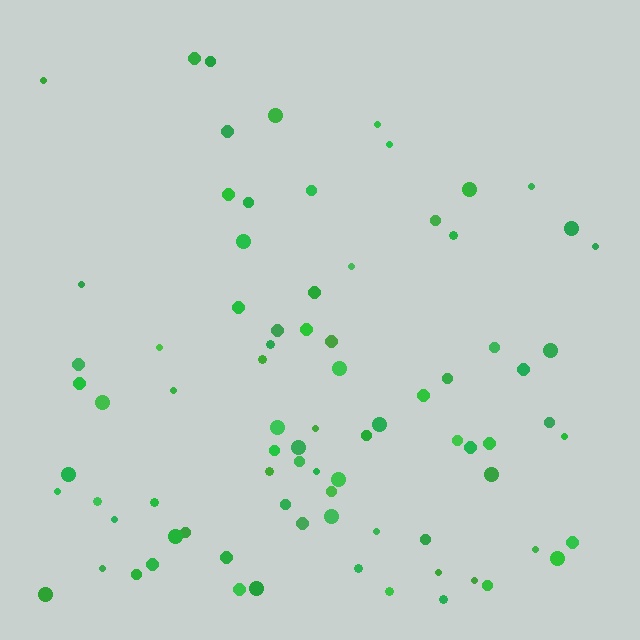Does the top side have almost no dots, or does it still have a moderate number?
Still a moderate number, just noticeably fewer than the bottom.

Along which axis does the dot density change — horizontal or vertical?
Vertical.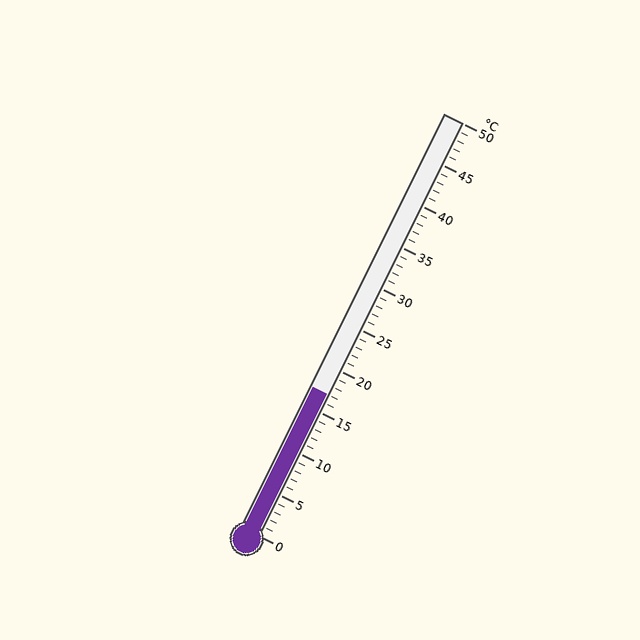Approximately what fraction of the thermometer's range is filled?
The thermometer is filled to approximately 35% of its range.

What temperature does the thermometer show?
The thermometer shows approximately 17°C.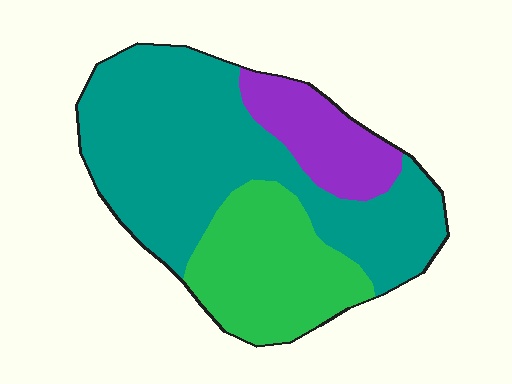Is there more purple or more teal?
Teal.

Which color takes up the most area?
Teal, at roughly 60%.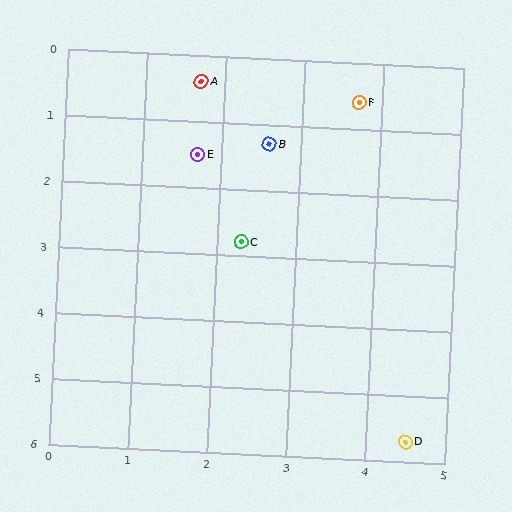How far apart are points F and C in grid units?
Points F and C are about 2.6 grid units apart.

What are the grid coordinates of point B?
Point B is at approximately (2.6, 1.3).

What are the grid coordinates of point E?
Point E is at approximately (1.7, 1.5).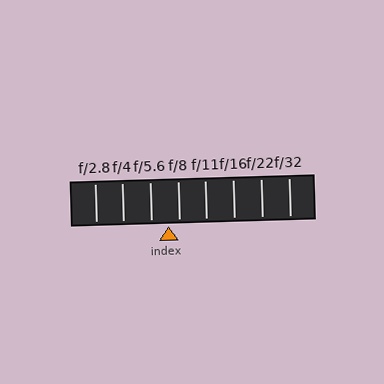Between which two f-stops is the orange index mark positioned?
The index mark is between f/5.6 and f/8.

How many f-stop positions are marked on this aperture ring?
There are 8 f-stop positions marked.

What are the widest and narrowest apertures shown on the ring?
The widest aperture shown is f/2.8 and the narrowest is f/32.